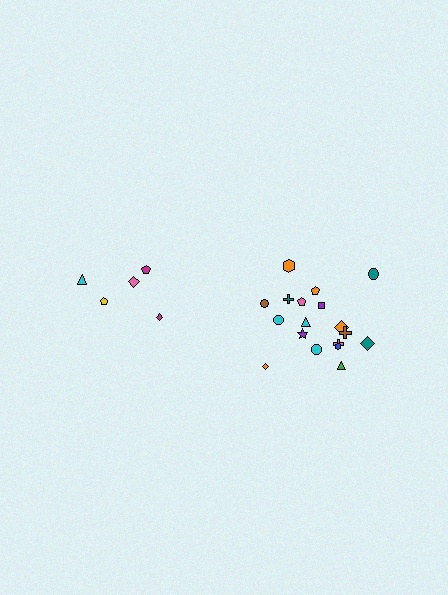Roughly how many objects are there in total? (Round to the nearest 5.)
Roughly 25 objects in total.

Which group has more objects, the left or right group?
The right group.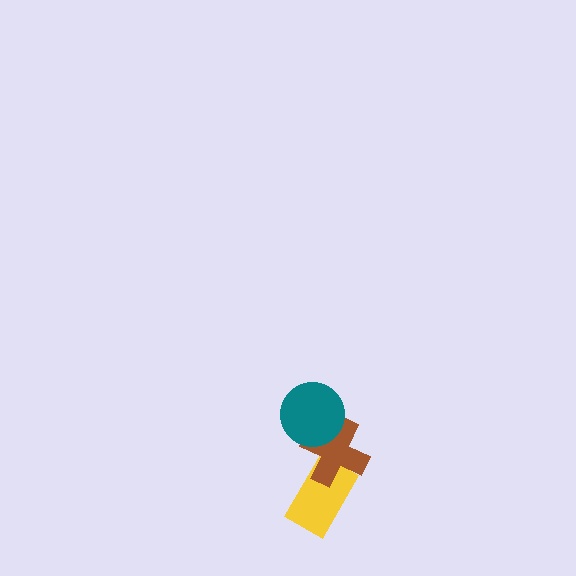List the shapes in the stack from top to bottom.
From top to bottom: the teal circle, the brown cross, the yellow rectangle.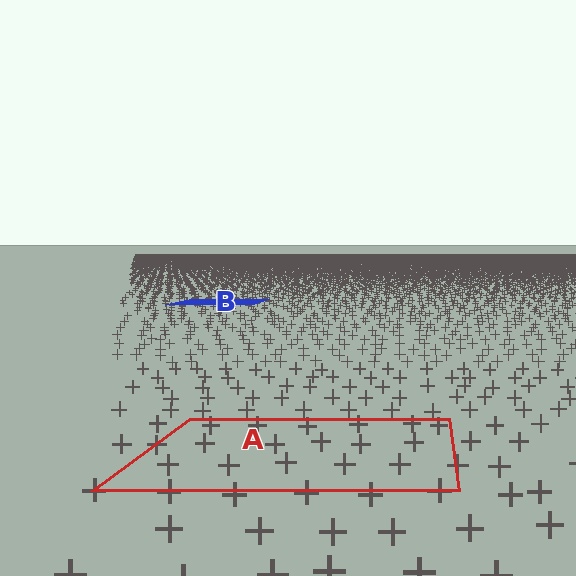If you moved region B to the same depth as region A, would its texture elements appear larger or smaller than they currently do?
They would appear larger. At a closer depth, the same texture elements are projected at a bigger on-screen size.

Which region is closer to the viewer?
Region A is closer. The texture elements there are larger and more spread out.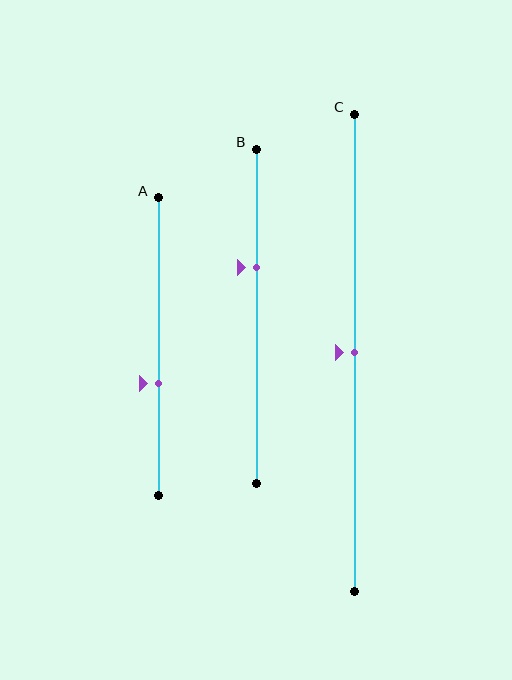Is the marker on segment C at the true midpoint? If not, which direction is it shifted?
Yes, the marker on segment C is at the true midpoint.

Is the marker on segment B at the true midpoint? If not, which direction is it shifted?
No, the marker on segment B is shifted upward by about 15% of the segment length.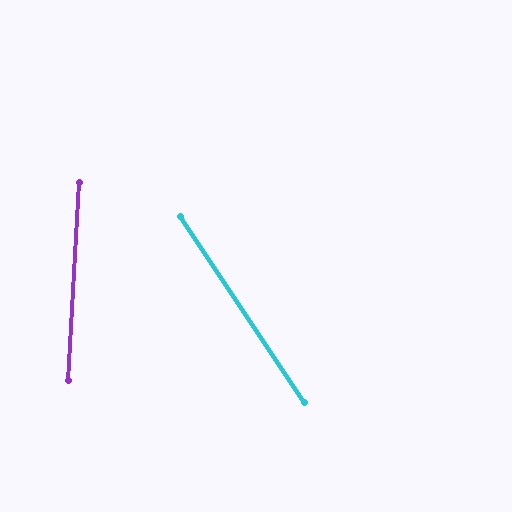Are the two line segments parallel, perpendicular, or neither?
Neither parallel nor perpendicular — they differ by about 37°.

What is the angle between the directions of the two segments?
Approximately 37 degrees.